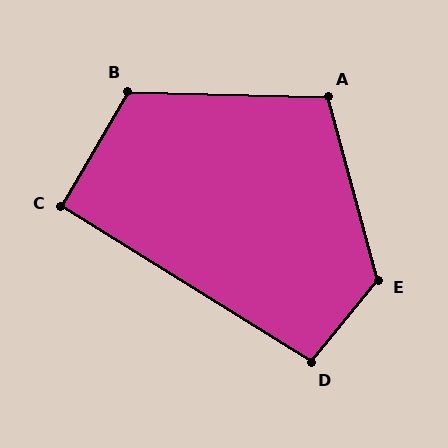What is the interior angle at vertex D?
Approximately 97 degrees (obtuse).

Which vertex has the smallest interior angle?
C, at approximately 92 degrees.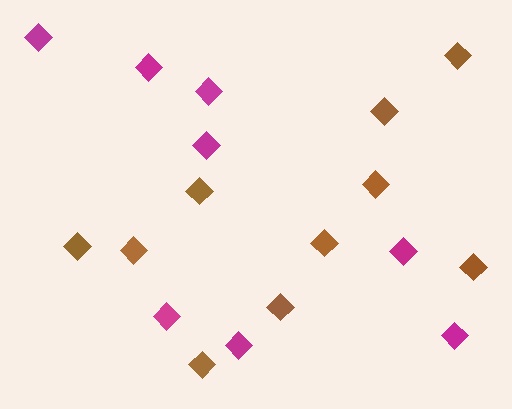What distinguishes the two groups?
There are 2 groups: one group of magenta diamonds (8) and one group of brown diamonds (10).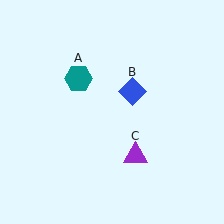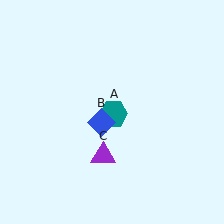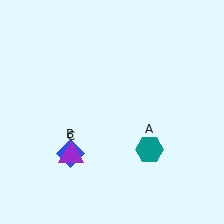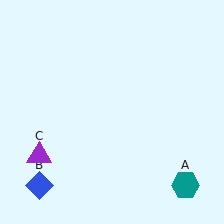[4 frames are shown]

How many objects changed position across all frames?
3 objects changed position: teal hexagon (object A), blue diamond (object B), purple triangle (object C).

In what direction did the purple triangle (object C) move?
The purple triangle (object C) moved left.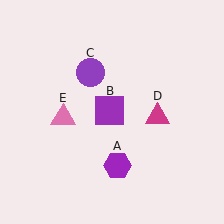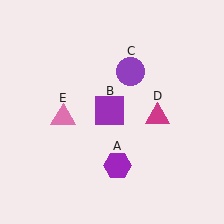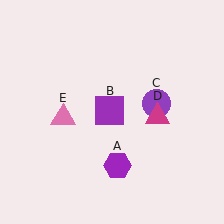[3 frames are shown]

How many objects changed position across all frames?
1 object changed position: purple circle (object C).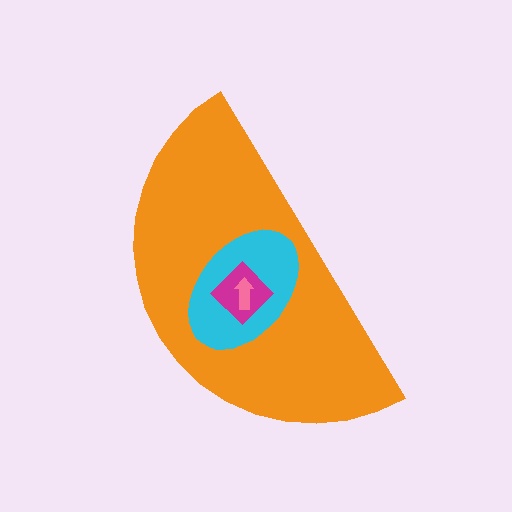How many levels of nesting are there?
4.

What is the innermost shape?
The pink arrow.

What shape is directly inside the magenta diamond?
The pink arrow.